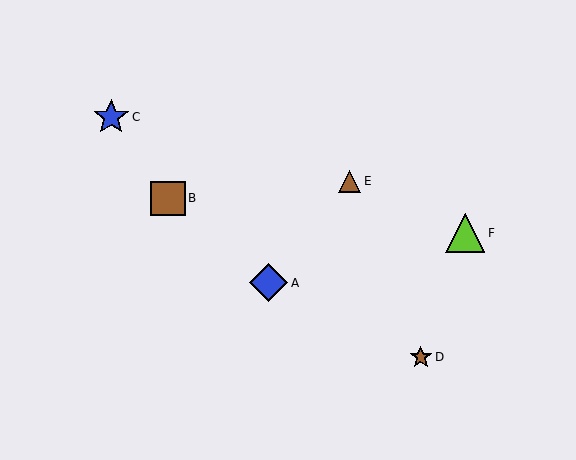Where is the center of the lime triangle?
The center of the lime triangle is at (465, 233).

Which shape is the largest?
The lime triangle (labeled F) is the largest.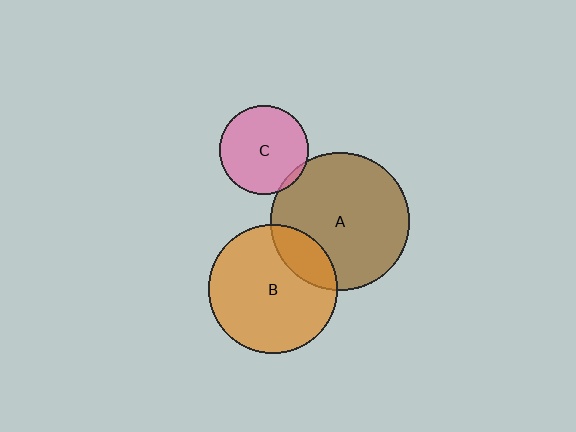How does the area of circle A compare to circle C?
Approximately 2.5 times.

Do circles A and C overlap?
Yes.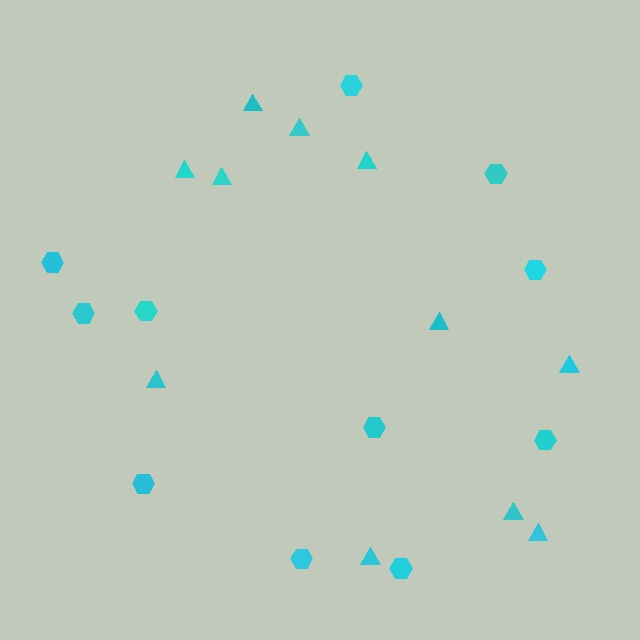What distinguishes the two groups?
There are 2 groups: one group of triangles (11) and one group of hexagons (11).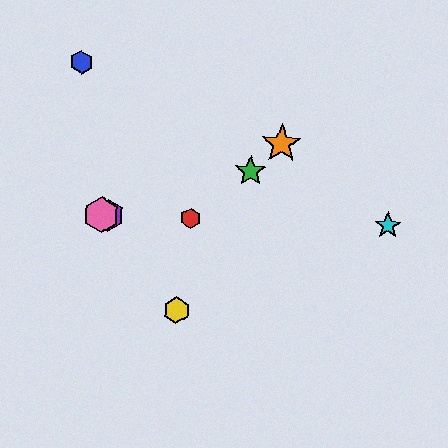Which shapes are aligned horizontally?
The red hexagon, the purple hexagon, the cyan star, the pink hexagon are aligned horizontally.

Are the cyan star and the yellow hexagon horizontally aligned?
No, the cyan star is at y≈226 and the yellow hexagon is at y≈310.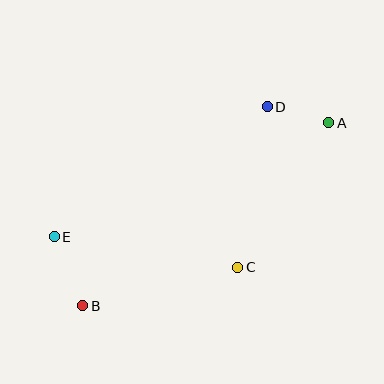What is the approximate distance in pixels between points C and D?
The distance between C and D is approximately 163 pixels.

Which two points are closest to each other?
Points A and D are closest to each other.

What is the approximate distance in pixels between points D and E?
The distance between D and E is approximately 249 pixels.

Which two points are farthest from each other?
Points A and B are farthest from each other.